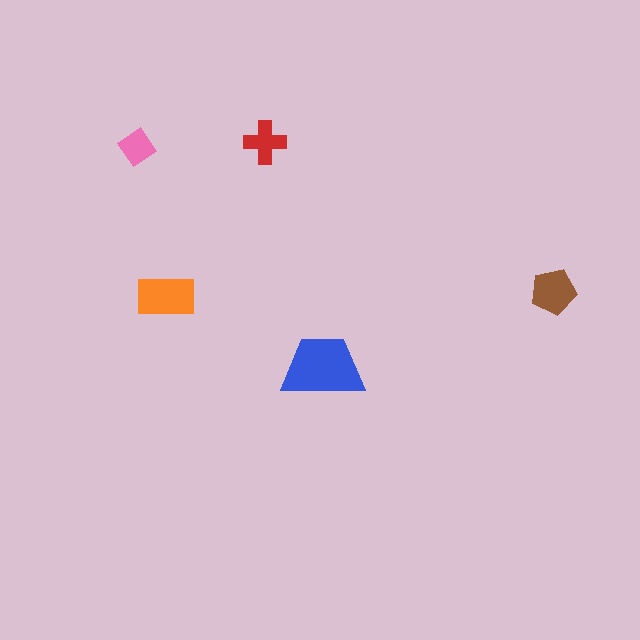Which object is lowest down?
The blue trapezoid is bottommost.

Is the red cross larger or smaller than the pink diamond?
Larger.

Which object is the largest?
The blue trapezoid.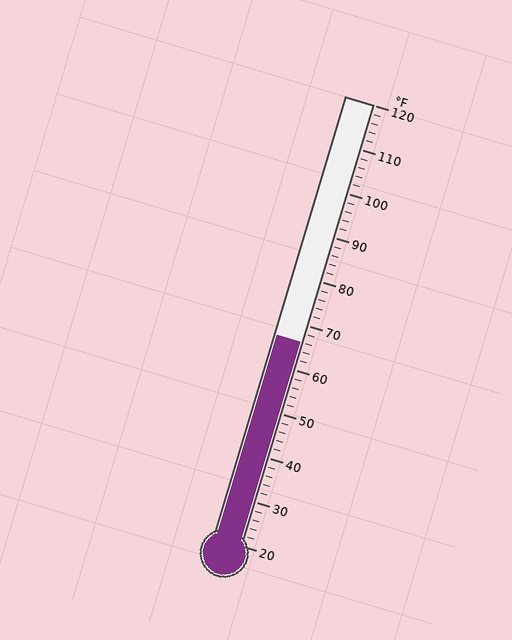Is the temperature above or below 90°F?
The temperature is below 90°F.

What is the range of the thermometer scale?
The thermometer scale ranges from 20°F to 120°F.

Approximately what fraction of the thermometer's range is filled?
The thermometer is filled to approximately 45% of its range.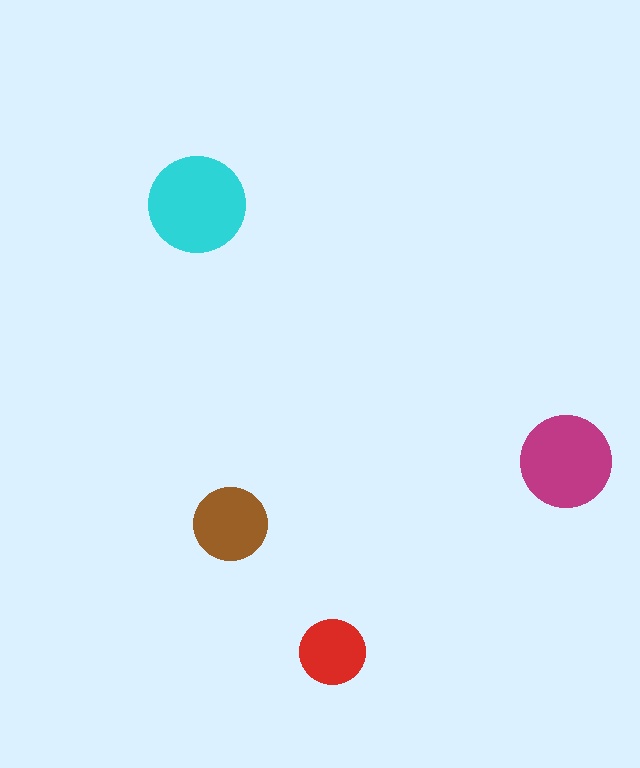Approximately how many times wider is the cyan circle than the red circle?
About 1.5 times wider.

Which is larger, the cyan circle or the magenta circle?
The cyan one.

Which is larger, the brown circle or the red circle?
The brown one.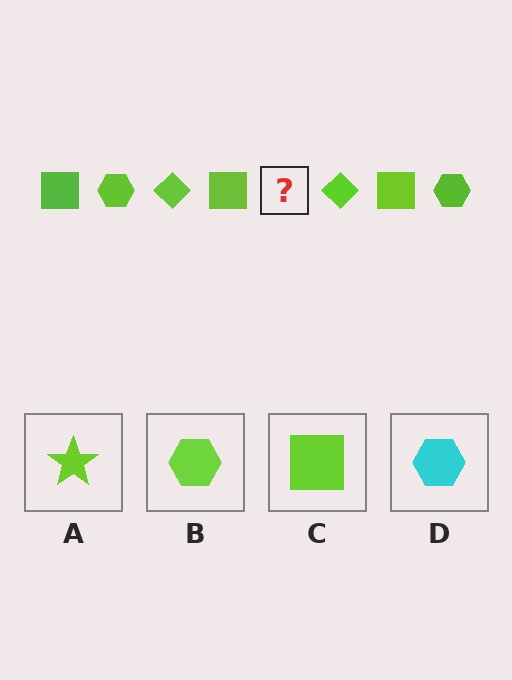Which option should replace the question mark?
Option B.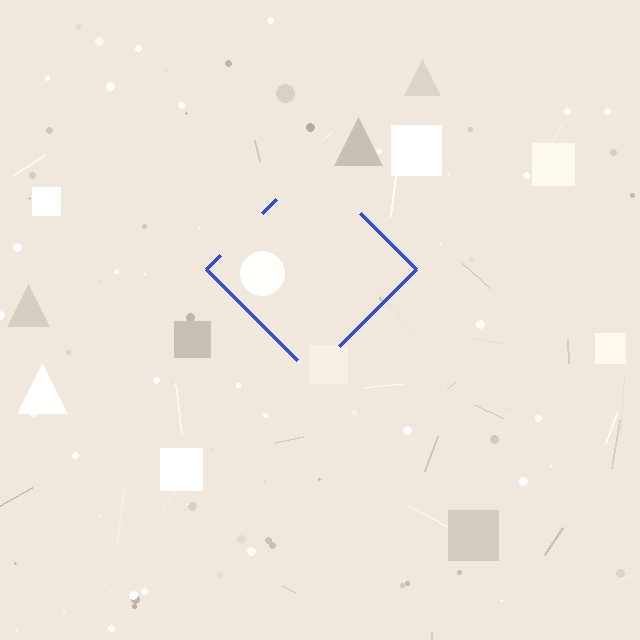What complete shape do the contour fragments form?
The contour fragments form a diamond.